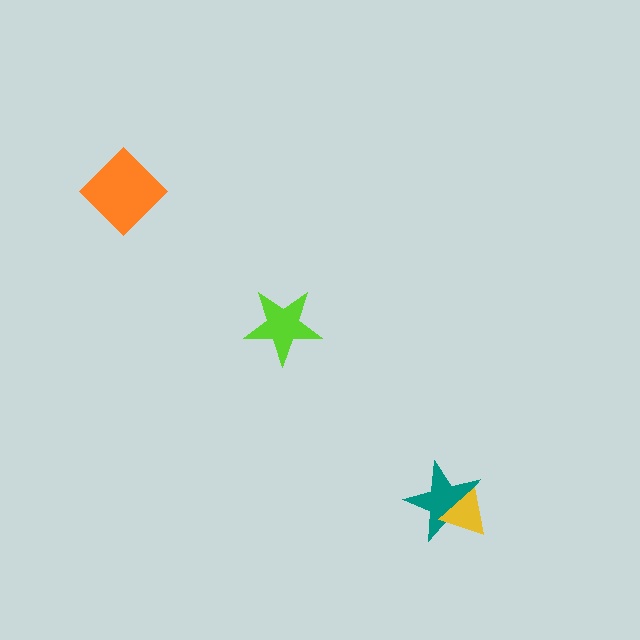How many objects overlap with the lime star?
0 objects overlap with the lime star.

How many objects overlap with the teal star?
1 object overlaps with the teal star.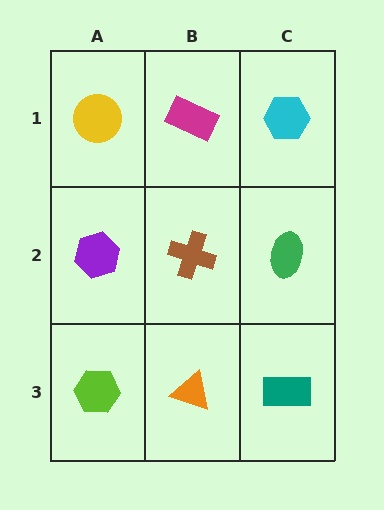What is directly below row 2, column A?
A lime hexagon.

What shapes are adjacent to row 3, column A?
A purple hexagon (row 2, column A), an orange triangle (row 3, column B).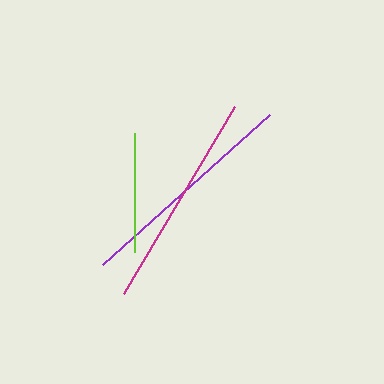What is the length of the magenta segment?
The magenta segment is approximately 217 pixels long.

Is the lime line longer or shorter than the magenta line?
The magenta line is longer than the lime line.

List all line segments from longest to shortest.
From longest to shortest: purple, magenta, lime.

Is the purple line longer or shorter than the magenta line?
The purple line is longer than the magenta line.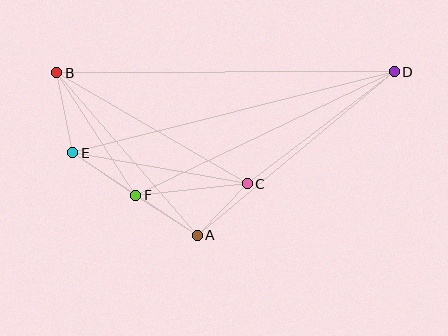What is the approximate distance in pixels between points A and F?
The distance between A and F is approximately 73 pixels.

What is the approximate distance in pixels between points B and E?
The distance between B and E is approximately 82 pixels.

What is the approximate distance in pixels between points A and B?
The distance between A and B is approximately 215 pixels.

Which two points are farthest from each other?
Points B and D are farthest from each other.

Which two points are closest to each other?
Points A and C are closest to each other.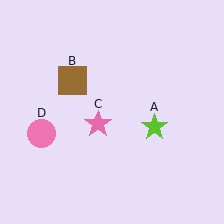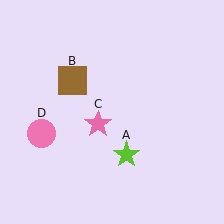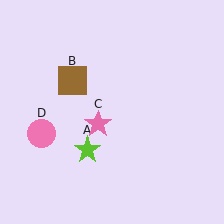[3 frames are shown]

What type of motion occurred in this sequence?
The lime star (object A) rotated clockwise around the center of the scene.